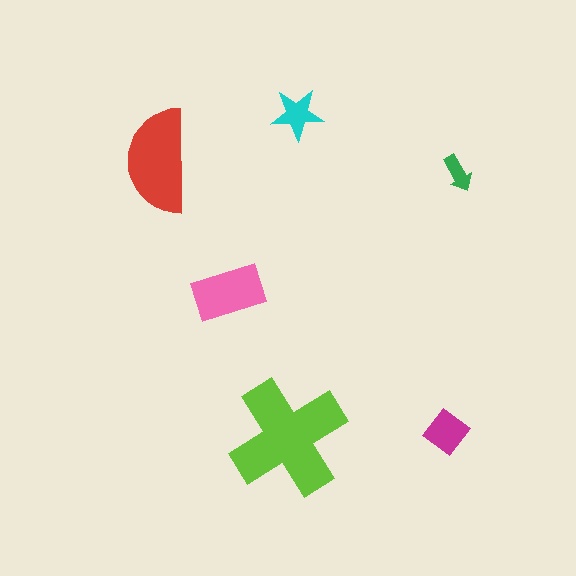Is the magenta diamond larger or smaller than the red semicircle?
Smaller.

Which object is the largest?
The lime cross.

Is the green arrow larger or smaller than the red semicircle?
Smaller.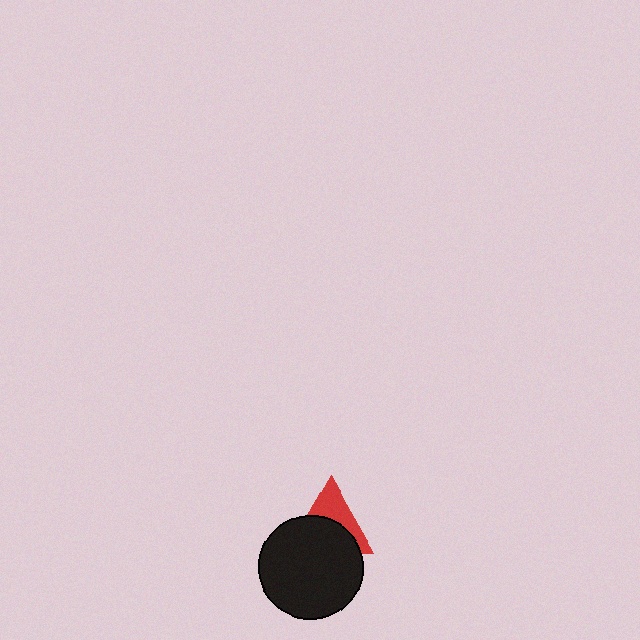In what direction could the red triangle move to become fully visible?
The red triangle could move up. That would shift it out from behind the black circle entirely.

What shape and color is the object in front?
The object in front is a black circle.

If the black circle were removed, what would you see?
You would see the complete red triangle.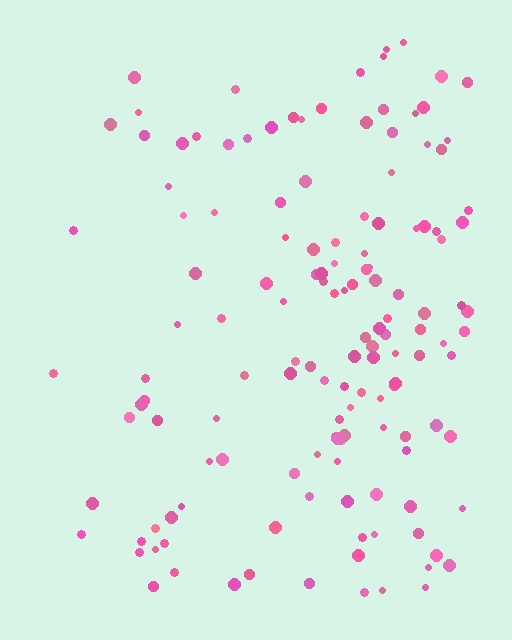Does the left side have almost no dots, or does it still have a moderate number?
Still a moderate number, just noticeably fewer than the right.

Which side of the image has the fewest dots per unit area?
The left.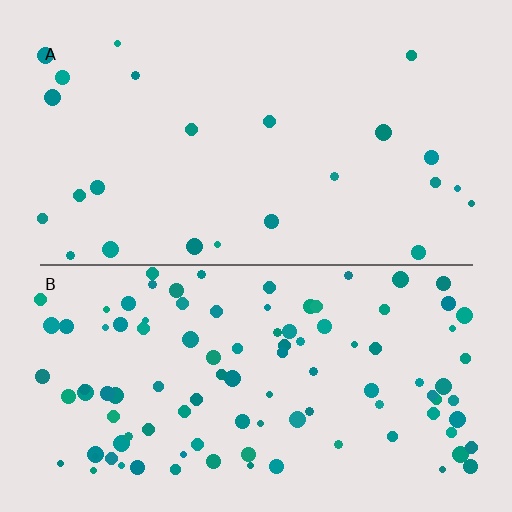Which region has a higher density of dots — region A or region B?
B (the bottom).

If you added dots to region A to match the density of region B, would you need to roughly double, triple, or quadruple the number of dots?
Approximately quadruple.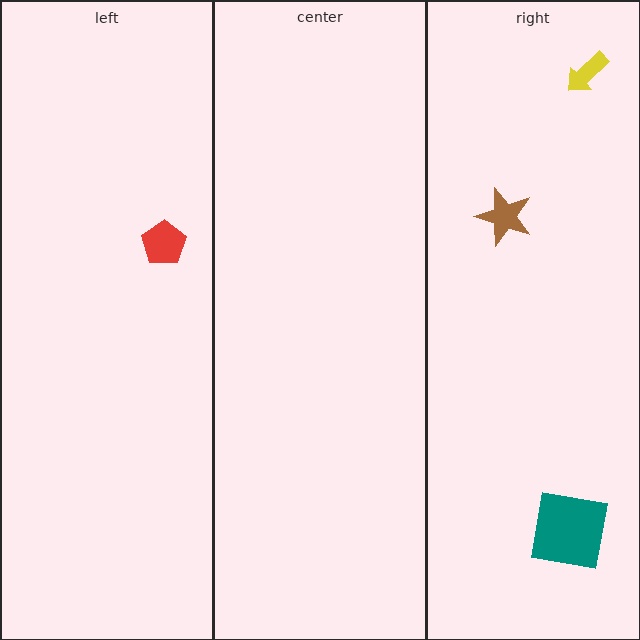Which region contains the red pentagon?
The left region.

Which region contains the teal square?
The right region.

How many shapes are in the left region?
1.